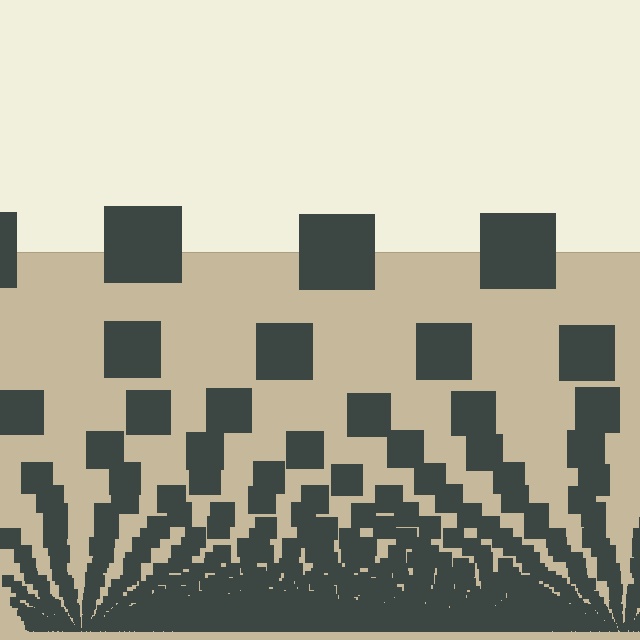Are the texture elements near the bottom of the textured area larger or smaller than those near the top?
Smaller. The gradient is inverted — elements near the bottom are smaller and denser.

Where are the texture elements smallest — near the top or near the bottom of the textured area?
Near the bottom.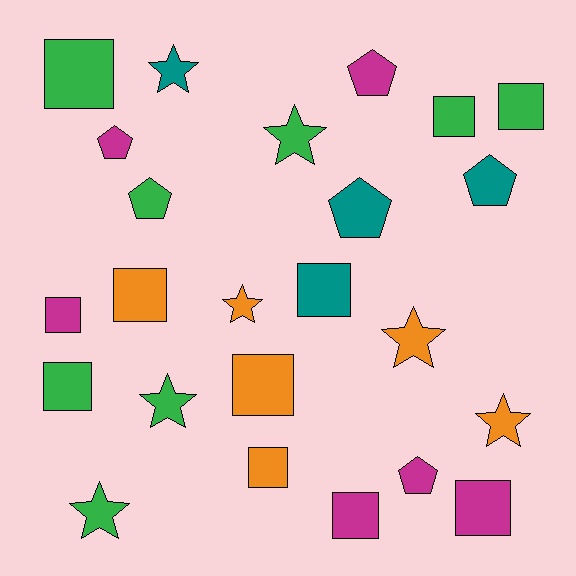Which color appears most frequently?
Green, with 8 objects.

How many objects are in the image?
There are 24 objects.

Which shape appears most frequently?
Square, with 11 objects.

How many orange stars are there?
There are 3 orange stars.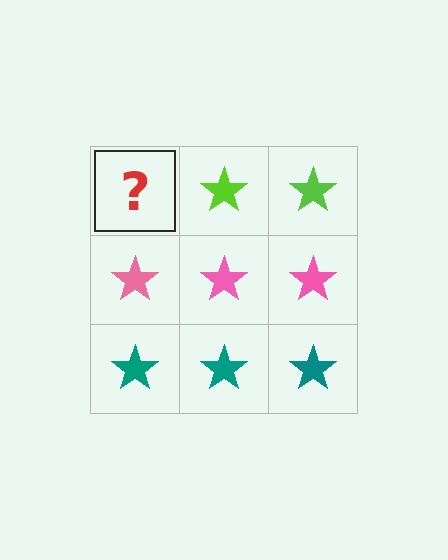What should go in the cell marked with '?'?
The missing cell should contain a lime star.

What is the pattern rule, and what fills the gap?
The rule is that each row has a consistent color. The gap should be filled with a lime star.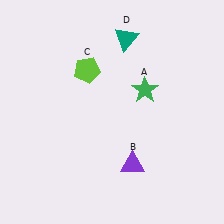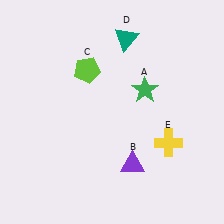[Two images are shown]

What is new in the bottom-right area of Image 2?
A yellow cross (E) was added in the bottom-right area of Image 2.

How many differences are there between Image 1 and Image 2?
There is 1 difference between the two images.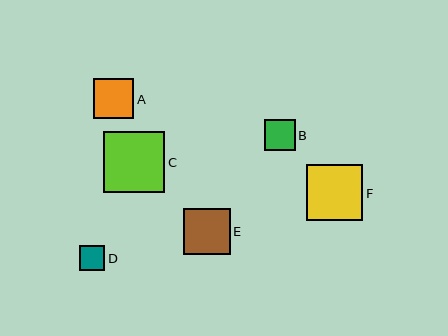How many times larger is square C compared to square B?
Square C is approximately 2.0 times the size of square B.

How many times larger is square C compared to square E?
Square C is approximately 1.3 times the size of square E.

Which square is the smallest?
Square D is the smallest with a size of approximately 26 pixels.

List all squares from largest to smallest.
From largest to smallest: C, F, E, A, B, D.